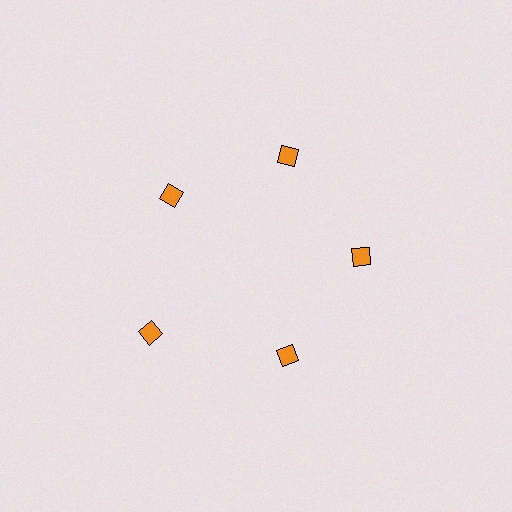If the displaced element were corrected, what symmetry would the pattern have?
It would have 5-fold rotational symmetry — the pattern would map onto itself every 72 degrees.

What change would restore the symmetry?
The symmetry would be restored by moving it inward, back onto the ring so that all 5 diamonds sit at equal angles and equal distance from the center.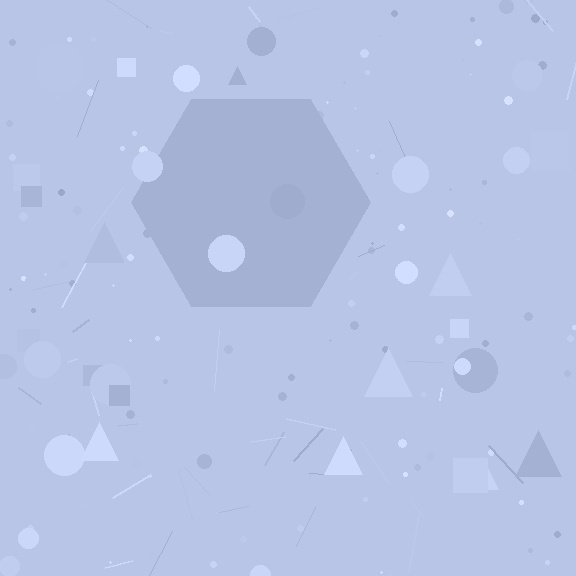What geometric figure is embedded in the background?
A hexagon is embedded in the background.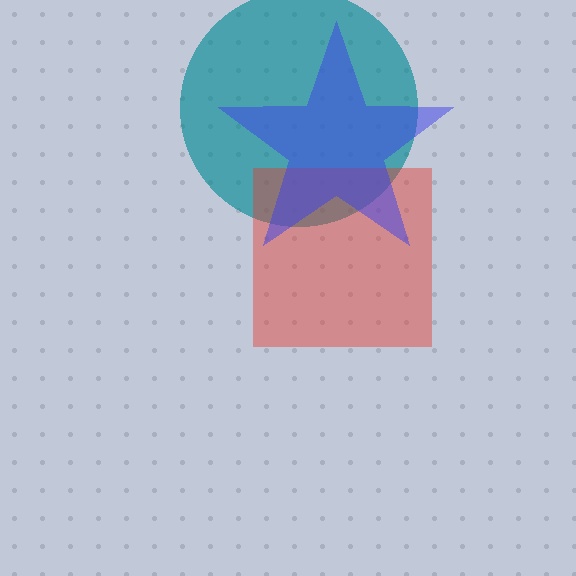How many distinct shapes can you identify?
There are 3 distinct shapes: a teal circle, a red square, a blue star.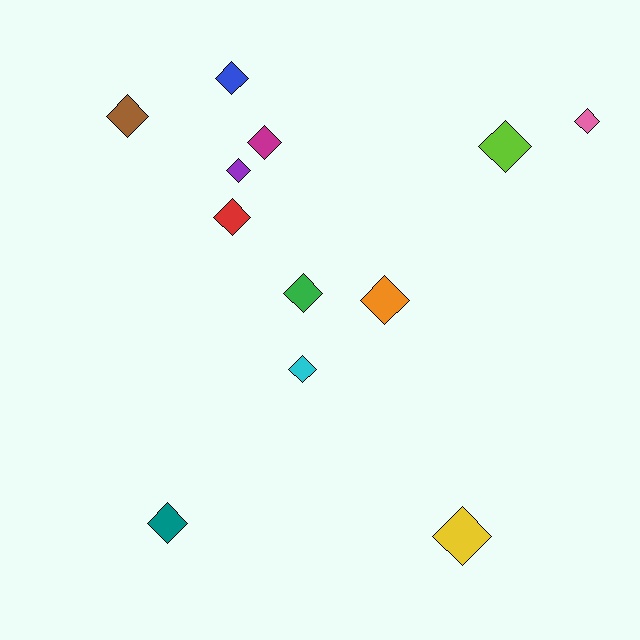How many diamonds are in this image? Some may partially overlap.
There are 12 diamonds.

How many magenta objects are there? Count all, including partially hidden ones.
There is 1 magenta object.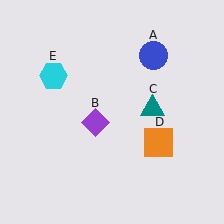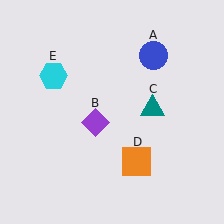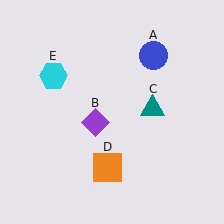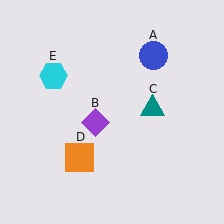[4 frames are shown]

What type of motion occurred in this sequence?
The orange square (object D) rotated clockwise around the center of the scene.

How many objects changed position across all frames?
1 object changed position: orange square (object D).